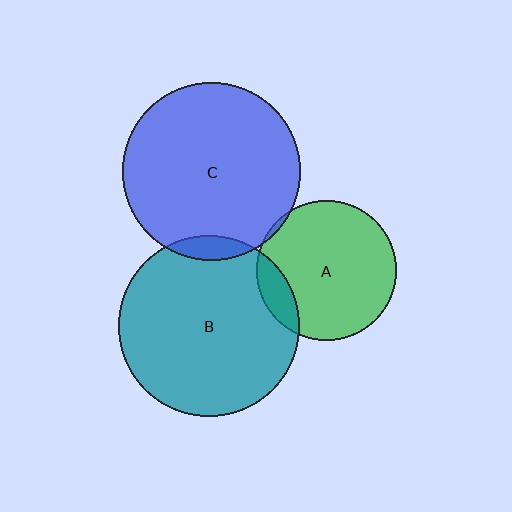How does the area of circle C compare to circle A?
Approximately 1.6 times.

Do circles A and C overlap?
Yes.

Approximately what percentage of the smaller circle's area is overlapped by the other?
Approximately 5%.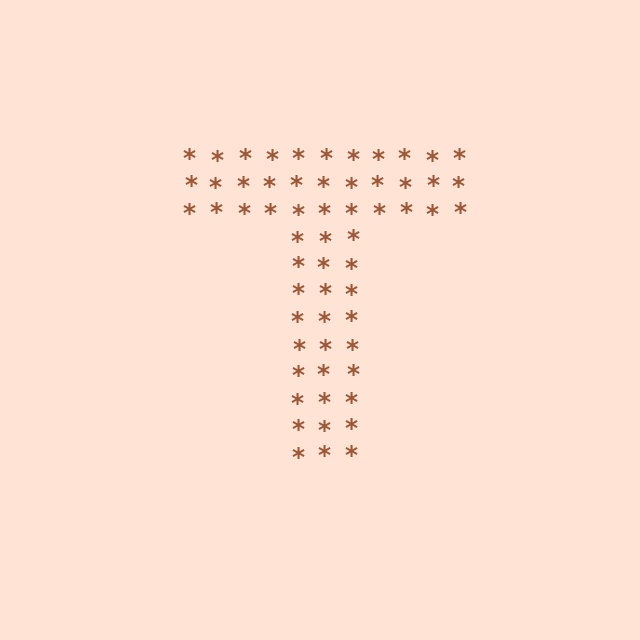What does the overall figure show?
The overall figure shows the letter T.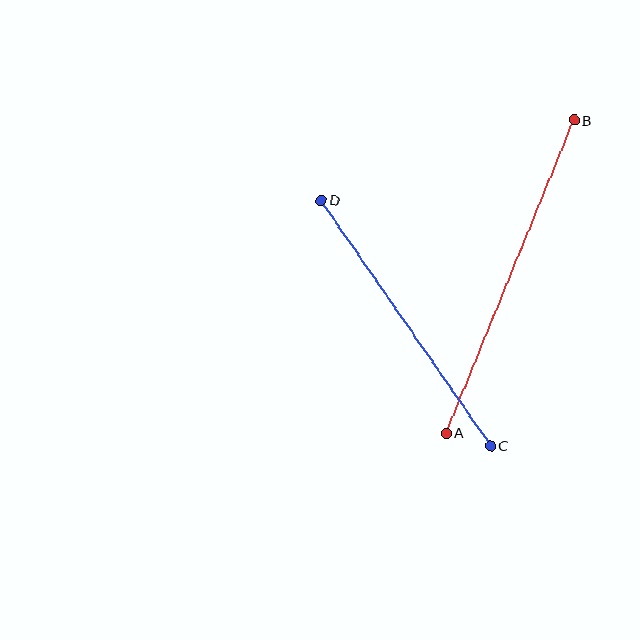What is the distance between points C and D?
The distance is approximately 298 pixels.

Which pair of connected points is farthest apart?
Points A and B are farthest apart.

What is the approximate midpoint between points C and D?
The midpoint is at approximately (406, 323) pixels.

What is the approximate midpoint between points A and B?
The midpoint is at approximately (510, 277) pixels.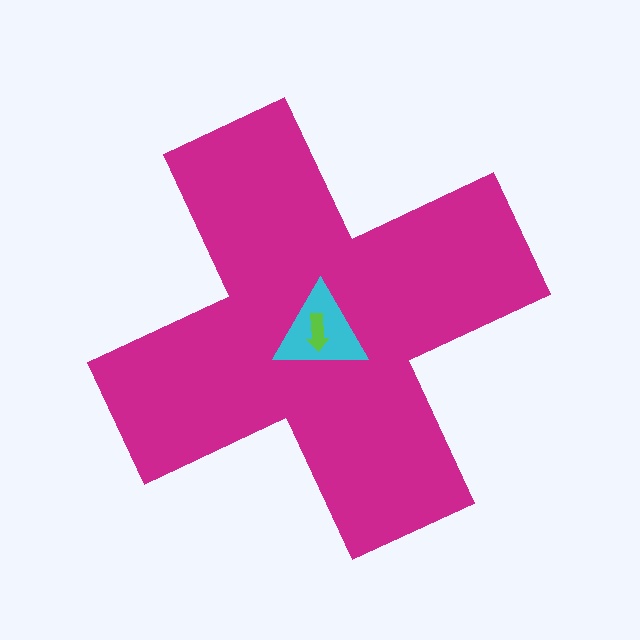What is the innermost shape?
The lime arrow.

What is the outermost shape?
The magenta cross.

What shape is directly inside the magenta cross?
The cyan triangle.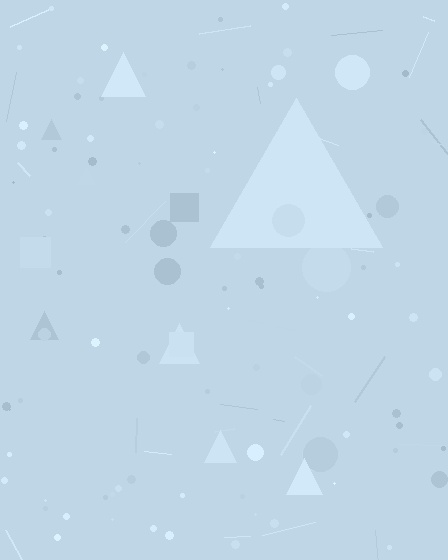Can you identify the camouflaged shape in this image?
The camouflaged shape is a triangle.